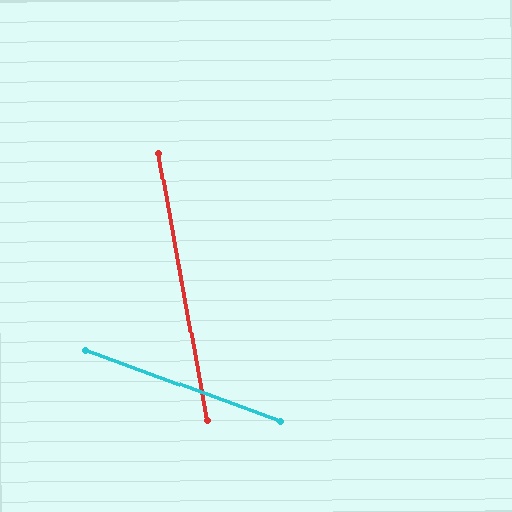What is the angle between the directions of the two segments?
Approximately 60 degrees.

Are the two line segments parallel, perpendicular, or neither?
Neither parallel nor perpendicular — they differ by about 60°.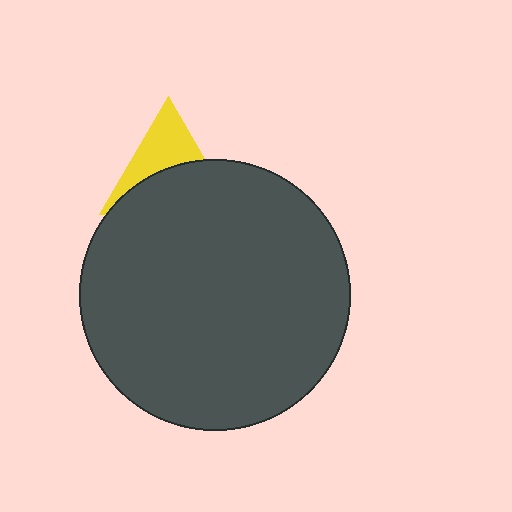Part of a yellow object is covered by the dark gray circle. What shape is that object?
It is a triangle.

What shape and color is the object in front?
The object in front is a dark gray circle.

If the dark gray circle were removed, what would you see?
You would see the complete yellow triangle.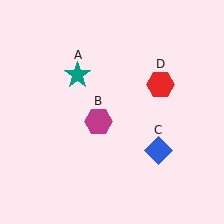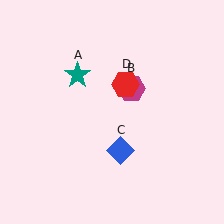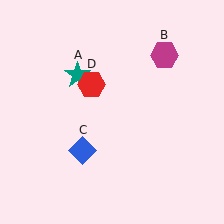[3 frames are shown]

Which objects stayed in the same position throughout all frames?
Teal star (object A) remained stationary.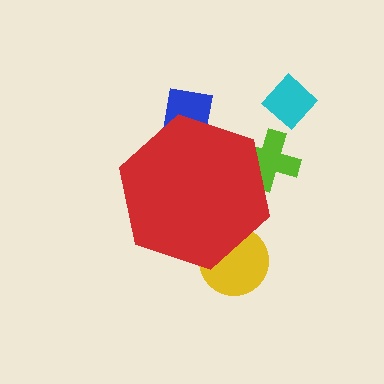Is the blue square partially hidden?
Yes, the blue square is partially hidden behind the red hexagon.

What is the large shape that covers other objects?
A red hexagon.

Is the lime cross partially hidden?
Yes, the lime cross is partially hidden behind the red hexagon.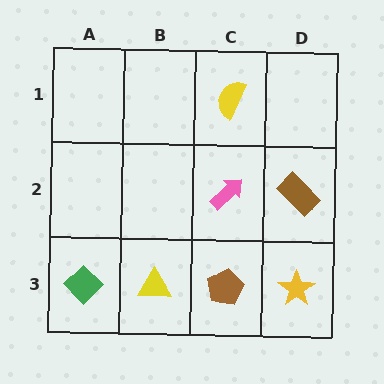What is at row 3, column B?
A yellow triangle.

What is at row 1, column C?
A yellow semicircle.